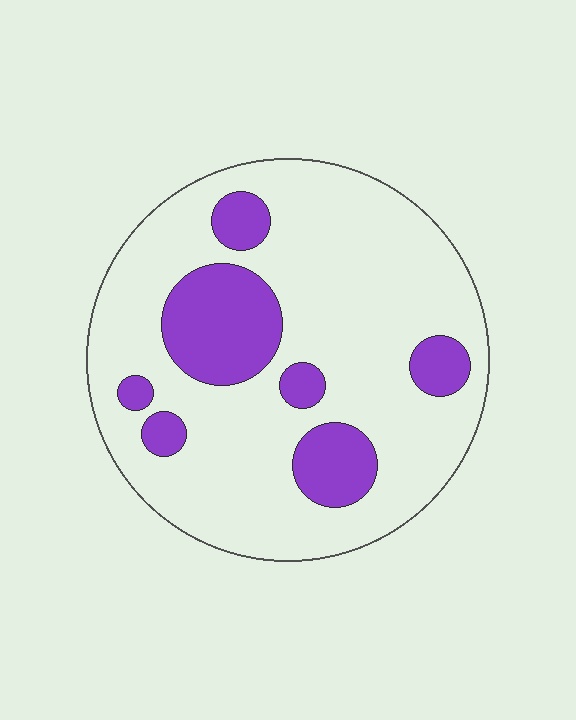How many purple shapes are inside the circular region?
7.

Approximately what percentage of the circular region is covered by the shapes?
Approximately 20%.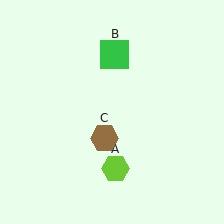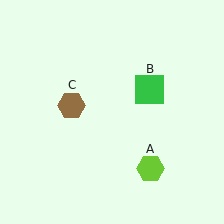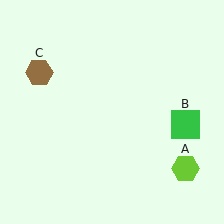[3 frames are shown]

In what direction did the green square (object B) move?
The green square (object B) moved down and to the right.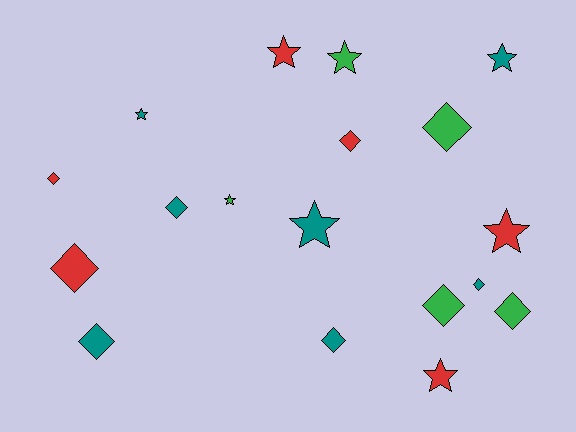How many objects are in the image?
There are 18 objects.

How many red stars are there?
There are 3 red stars.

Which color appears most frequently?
Teal, with 7 objects.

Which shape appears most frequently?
Diamond, with 10 objects.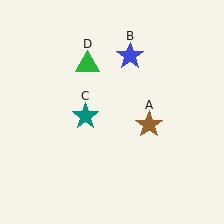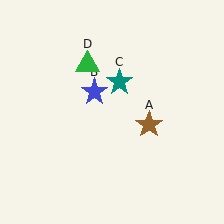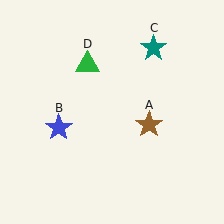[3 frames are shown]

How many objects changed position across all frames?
2 objects changed position: blue star (object B), teal star (object C).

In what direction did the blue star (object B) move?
The blue star (object B) moved down and to the left.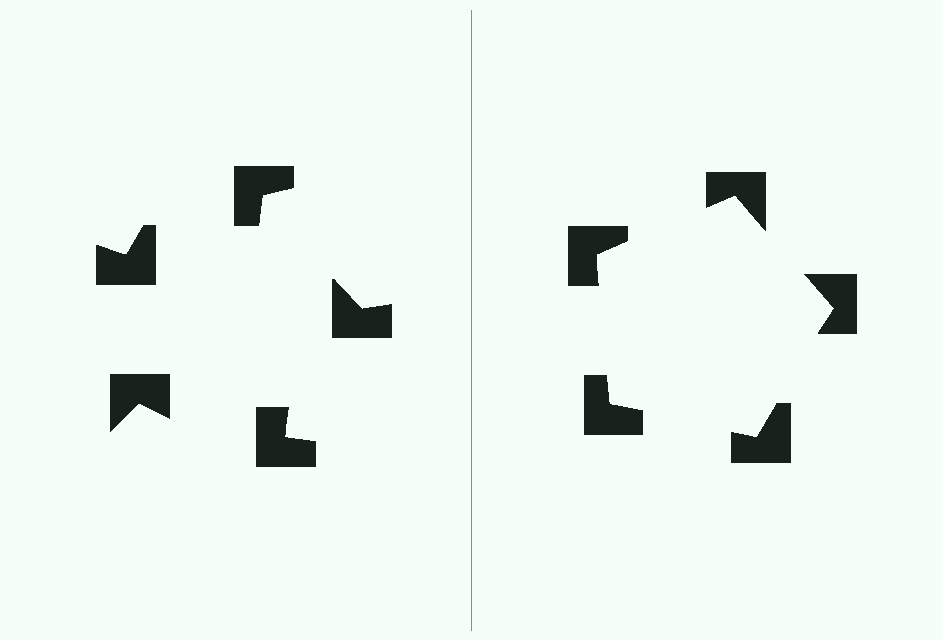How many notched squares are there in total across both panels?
10 — 5 on each side.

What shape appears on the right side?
An illusory pentagon.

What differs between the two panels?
The notched squares are positioned identically on both sides; only the wedge orientations differ. On the right they align to a pentagon; on the left they are misaligned.